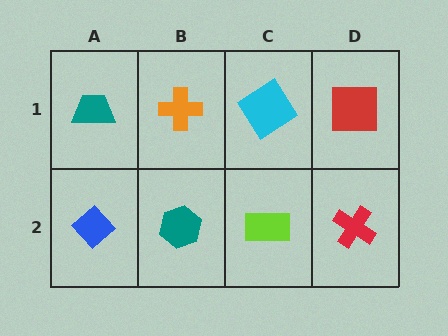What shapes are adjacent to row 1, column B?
A teal hexagon (row 2, column B), a teal trapezoid (row 1, column A), a cyan diamond (row 1, column C).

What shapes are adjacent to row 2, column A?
A teal trapezoid (row 1, column A), a teal hexagon (row 2, column B).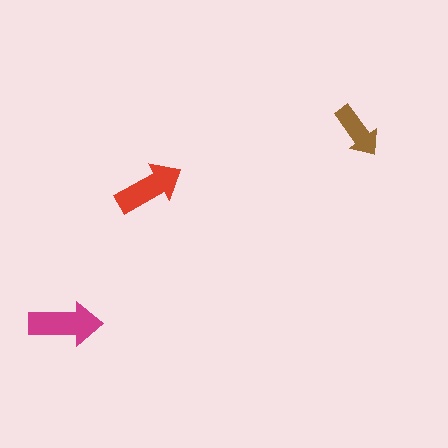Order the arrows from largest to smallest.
the magenta one, the red one, the brown one.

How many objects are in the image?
There are 3 objects in the image.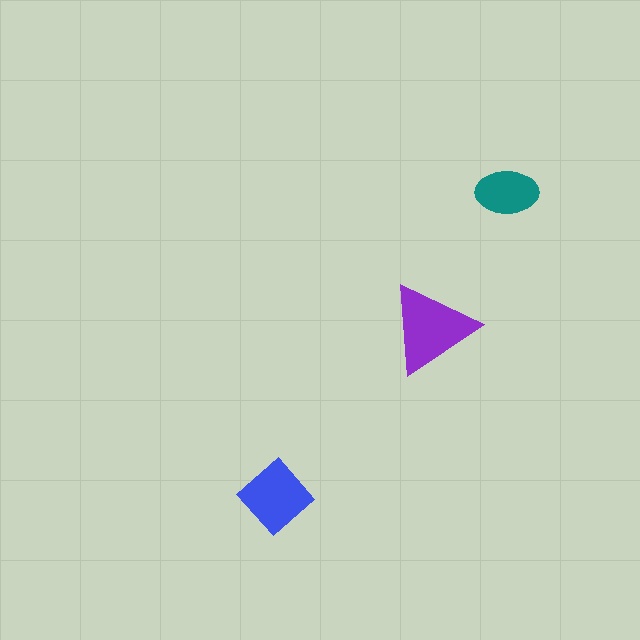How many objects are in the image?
There are 3 objects in the image.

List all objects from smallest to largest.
The teal ellipse, the blue diamond, the purple triangle.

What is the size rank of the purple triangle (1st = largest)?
1st.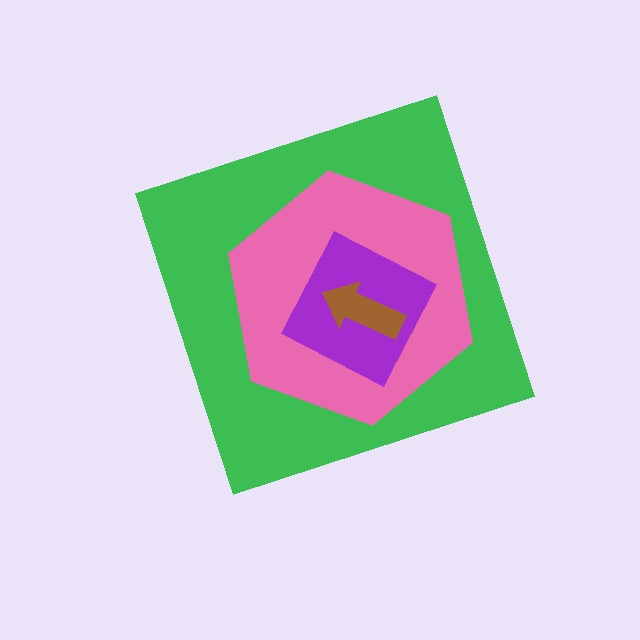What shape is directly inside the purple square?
The brown arrow.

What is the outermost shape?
The green diamond.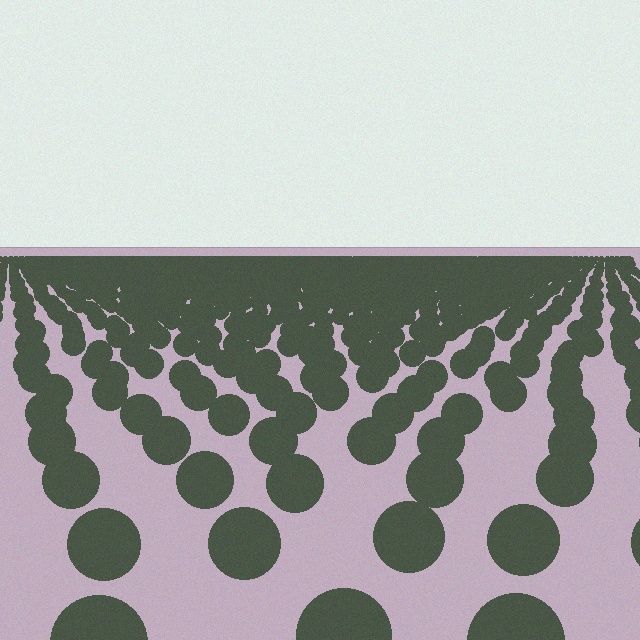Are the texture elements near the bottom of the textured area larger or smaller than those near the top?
Larger. Near the bottom, elements are closer to the viewer and appear at a bigger on-screen size.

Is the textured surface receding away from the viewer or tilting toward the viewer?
The surface is receding away from the viewer. Texture elements get smaller and denser toward the top.